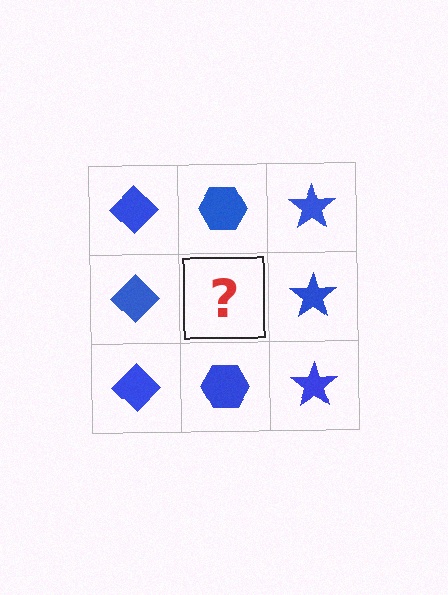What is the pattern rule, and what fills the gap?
The rule is that each column has a consistent shape. The gap should be filled with a blue hexagon.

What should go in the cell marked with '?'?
The missing cell should contain a blue hexagon.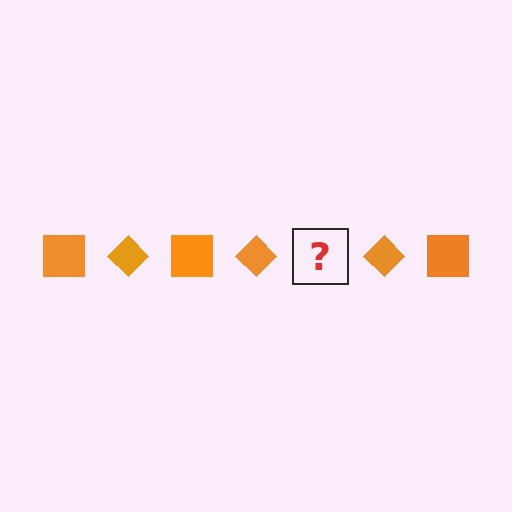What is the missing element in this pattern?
The missing element is an orange square.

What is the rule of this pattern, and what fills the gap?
The rule is that the pattern cycles through square, diamond shapes in orange. The gap should be filled with an orange square.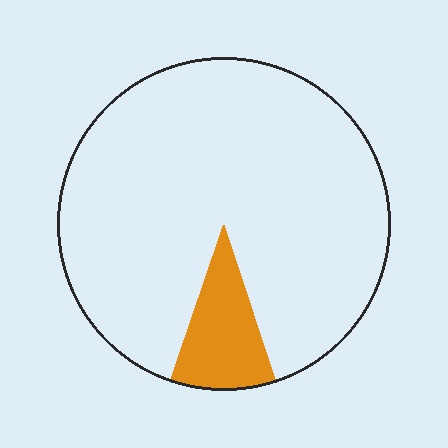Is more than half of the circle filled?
No.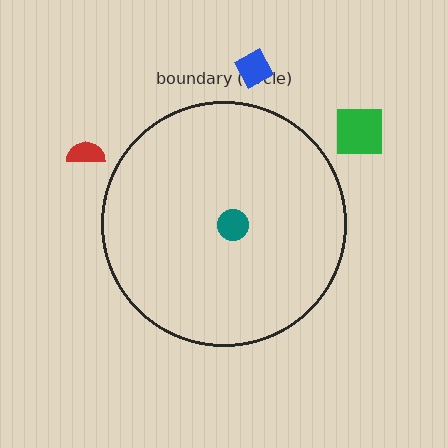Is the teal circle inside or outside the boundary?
Inside.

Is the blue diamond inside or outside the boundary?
Outside.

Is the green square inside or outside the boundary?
Outside.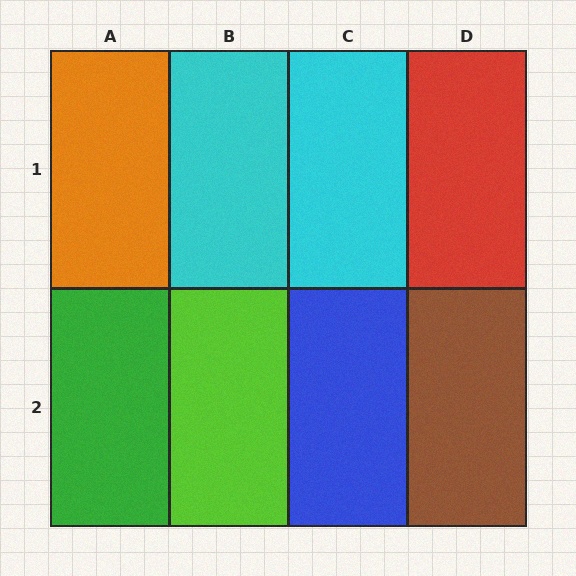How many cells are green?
1 cell is green.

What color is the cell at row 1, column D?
Red.